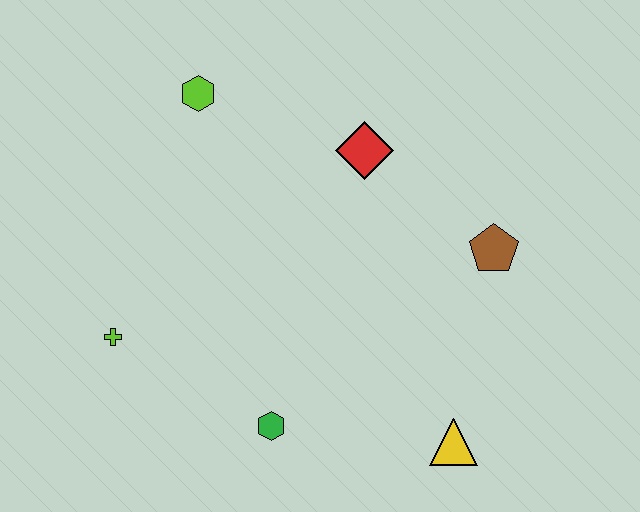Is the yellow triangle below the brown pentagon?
Yes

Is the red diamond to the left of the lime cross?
No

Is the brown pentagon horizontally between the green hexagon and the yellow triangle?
No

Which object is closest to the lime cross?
The green hexagon is closest to the lime cross.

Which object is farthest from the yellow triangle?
The lime hexagon is farthest from the yellow triangle.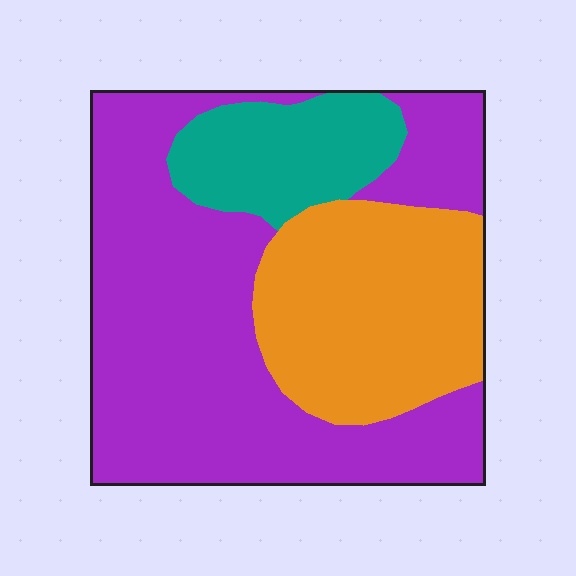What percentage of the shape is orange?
Orange covers 28% of the shape.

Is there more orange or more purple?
Purple.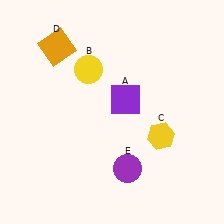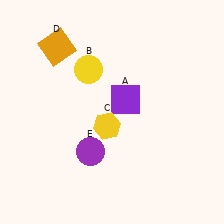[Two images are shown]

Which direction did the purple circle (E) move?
The purple circle (E) moved left.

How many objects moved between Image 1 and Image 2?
2 objects moved between the two images.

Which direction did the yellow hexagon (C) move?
The yellow hexagon (C) moved left.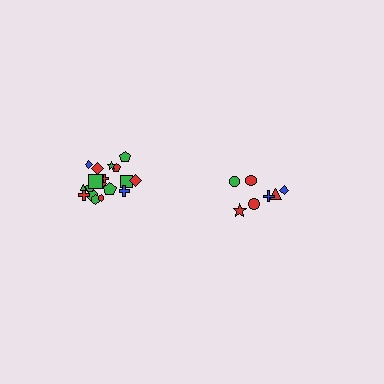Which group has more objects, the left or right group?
The left group.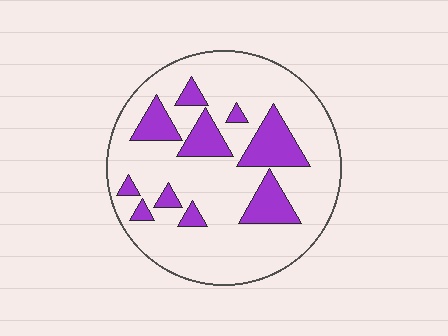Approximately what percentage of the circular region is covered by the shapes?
Approximately 20%.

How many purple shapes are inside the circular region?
10.